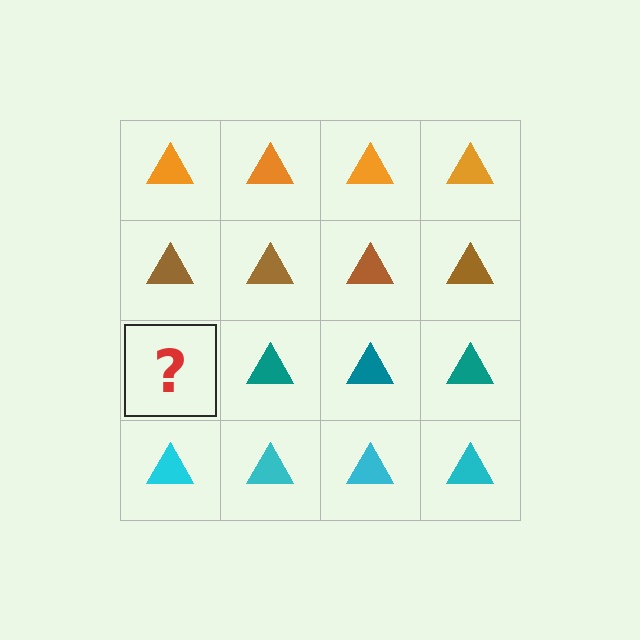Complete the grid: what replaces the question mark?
The question mark should be replaced with a teal triangle.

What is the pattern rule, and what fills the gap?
The rule is that each row has a consistent color. The gap should be filled with a teal triangle.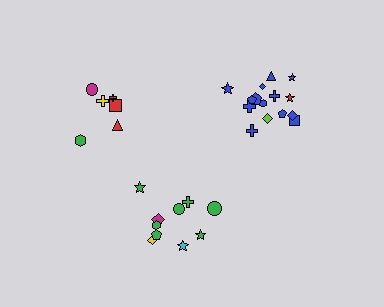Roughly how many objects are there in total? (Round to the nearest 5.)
Roughly 30 objects in total.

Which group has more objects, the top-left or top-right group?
The top-right group.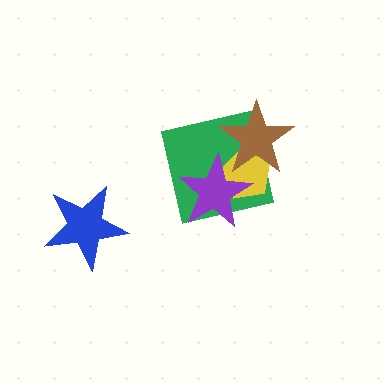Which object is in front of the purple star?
The brown star is in front of the purple star.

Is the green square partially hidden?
Yes, it is partially covered by another shape.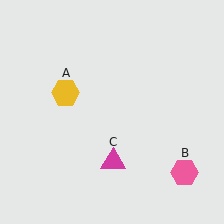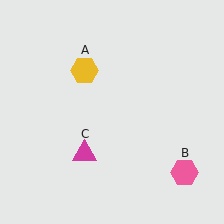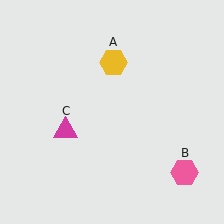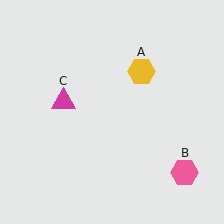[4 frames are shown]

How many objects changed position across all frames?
2 objects changed position: yellow hexagon (object A), magenta triangle (object C).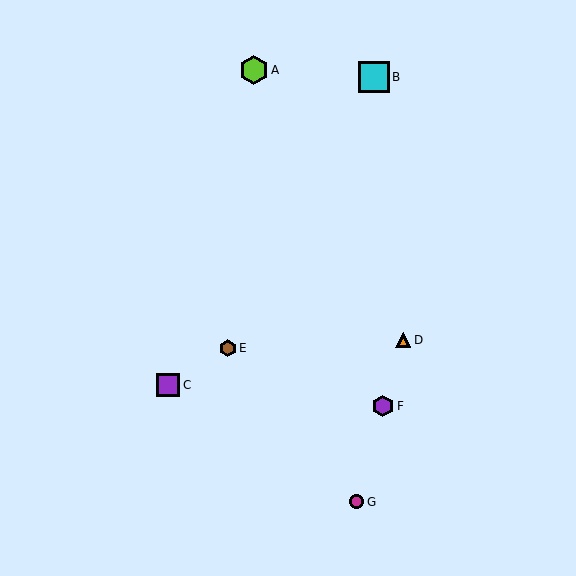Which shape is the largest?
The cyan square (labeled B) is the largest.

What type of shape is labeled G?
Shape G is a magenta circle.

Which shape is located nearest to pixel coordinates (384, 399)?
The purple hexagon (labeled F) at (383, 406) is nearest to that location.